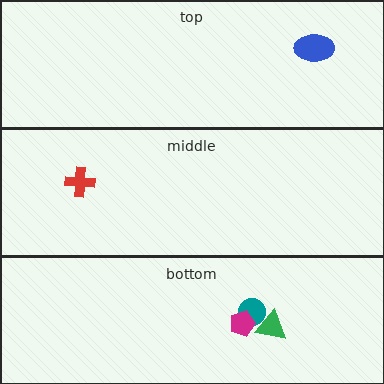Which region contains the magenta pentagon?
The bottom region.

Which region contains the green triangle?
The bottom region.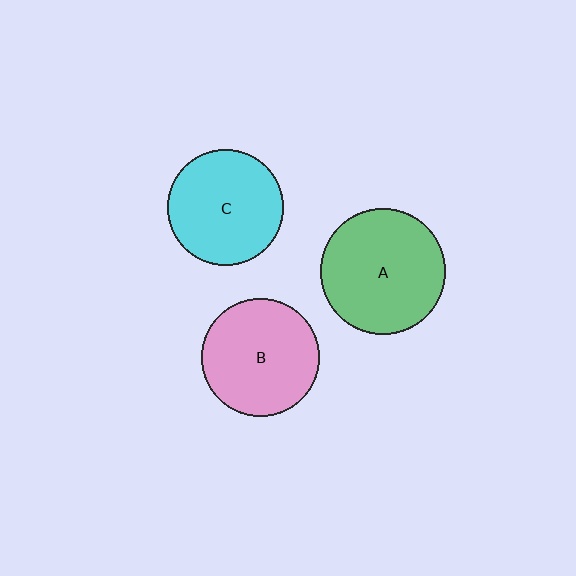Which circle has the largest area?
Circle A (green).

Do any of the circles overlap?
No, none of the circles overlap.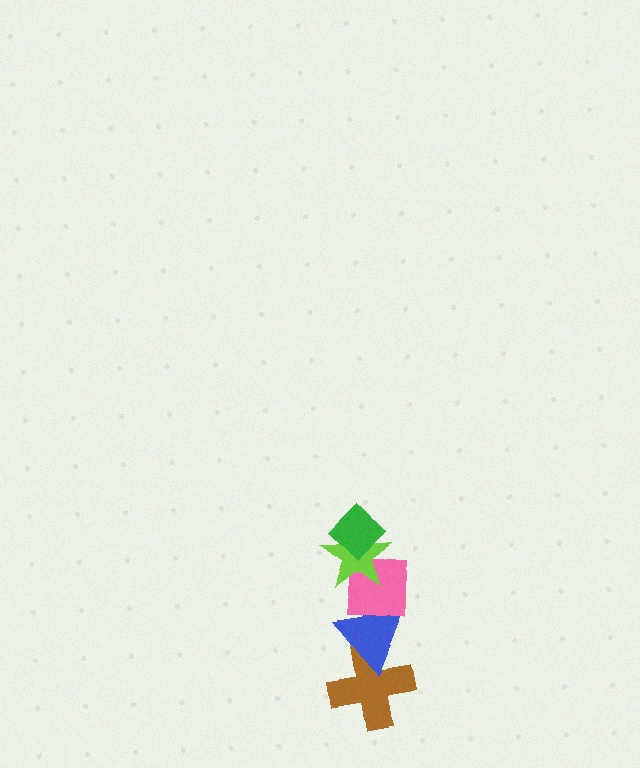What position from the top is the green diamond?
The green diamond is 1st from the top.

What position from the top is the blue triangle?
The blue triangle is 4th from the top.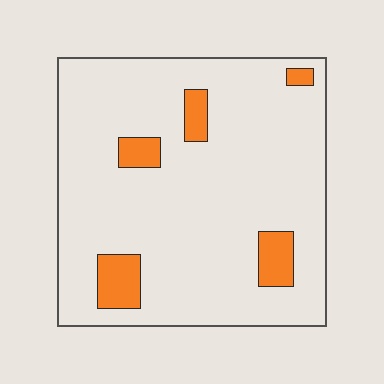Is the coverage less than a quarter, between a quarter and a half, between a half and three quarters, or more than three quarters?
Less than a quarter.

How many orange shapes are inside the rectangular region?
5.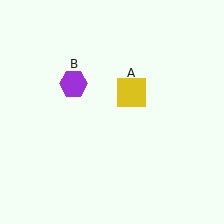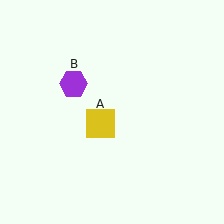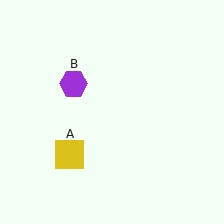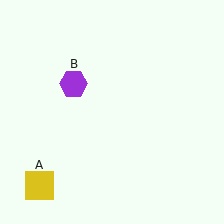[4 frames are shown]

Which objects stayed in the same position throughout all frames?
Purple hexagon (object B) remained stationary.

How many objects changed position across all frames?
1 object changed position: yellow square (object A).